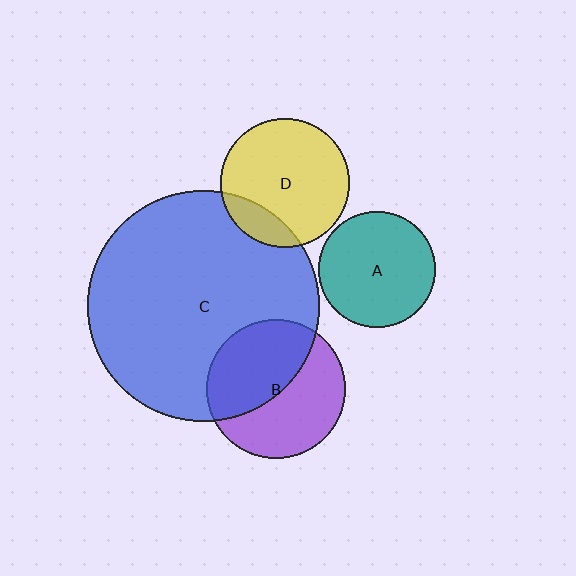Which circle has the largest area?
Circle C (blue).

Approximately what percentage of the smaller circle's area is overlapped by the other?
Approximately 15%.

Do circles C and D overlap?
Yes.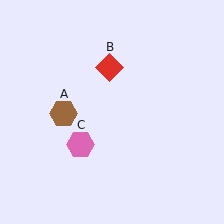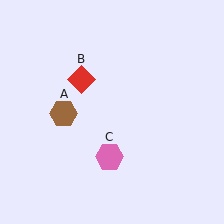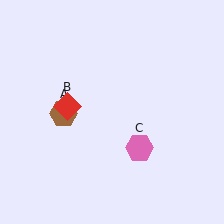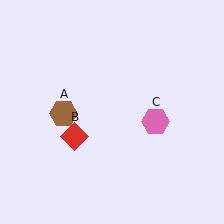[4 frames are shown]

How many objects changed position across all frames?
2 objects changed position: red diamond (object B), pink hexagon (object C).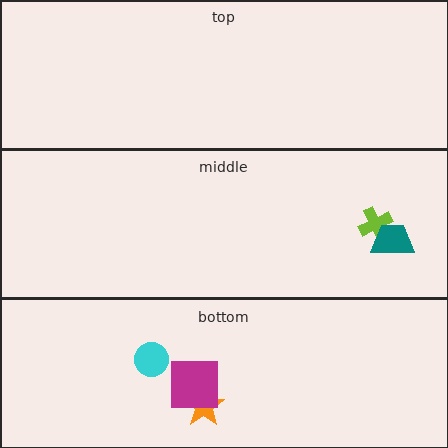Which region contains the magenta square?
The bottom region.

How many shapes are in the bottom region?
3.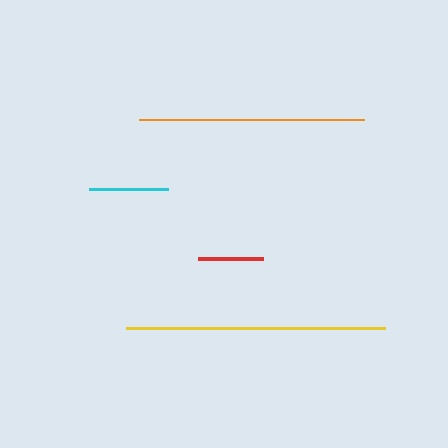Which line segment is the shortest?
The red line is the shortest at approximately 65 pixels.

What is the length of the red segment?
The red segment is approximately 65 pixels long.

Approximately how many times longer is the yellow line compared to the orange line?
The yellow line is approximately 1.2 times the length of the orange line.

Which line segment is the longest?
The yellow line is the longest at approximately 259 pixels.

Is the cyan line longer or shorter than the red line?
The cyan line is longer than the red line.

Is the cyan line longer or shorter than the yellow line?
The yellow line is longer than the cyan line.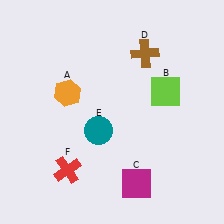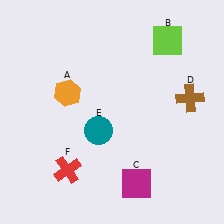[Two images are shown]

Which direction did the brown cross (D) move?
The brown cross (D) moved right.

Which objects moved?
The objects that moved are: the lime square (B), the brown cross (D).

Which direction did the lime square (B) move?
The lime square (B) moved up.